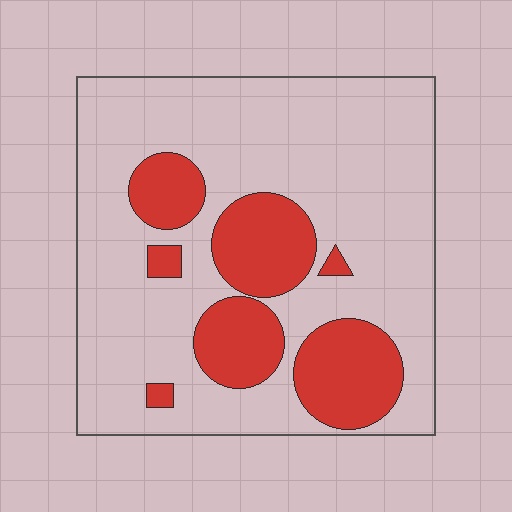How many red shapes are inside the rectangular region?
7.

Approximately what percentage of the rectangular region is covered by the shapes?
Approximately 25%.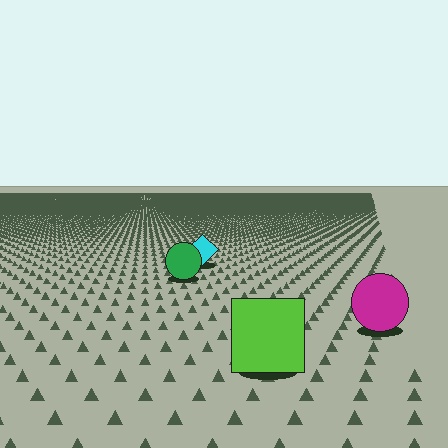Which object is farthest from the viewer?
The cyan diamond is farthest from the viewer. It appears smaller and the ground texture around it is denser.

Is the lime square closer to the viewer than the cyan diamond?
Yes. The lime square is closer — you can tell from the texture gradient: the ground texture is coarser near it.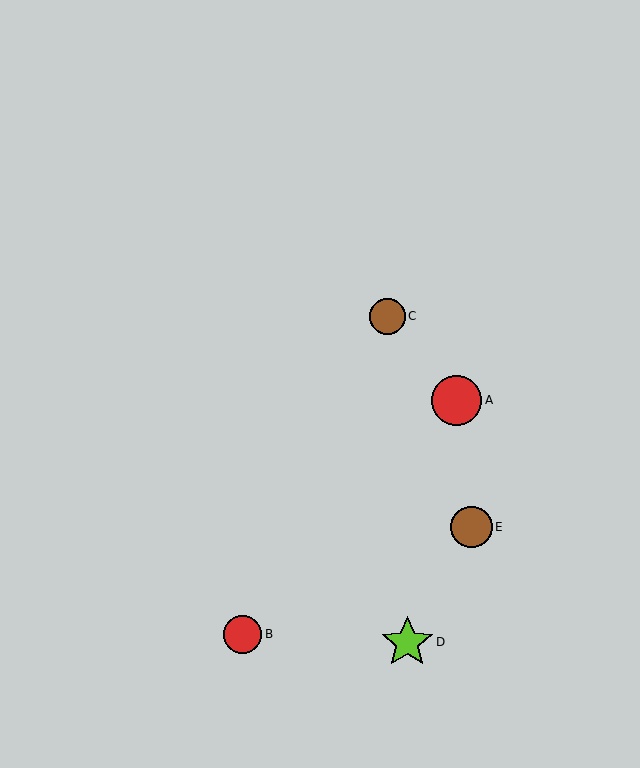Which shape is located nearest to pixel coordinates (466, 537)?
The brown circle (labeled E) at (472, 527) is nearest to that location.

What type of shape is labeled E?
Shape E is a brown circle.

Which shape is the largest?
The lime star (labeled D) is the largest.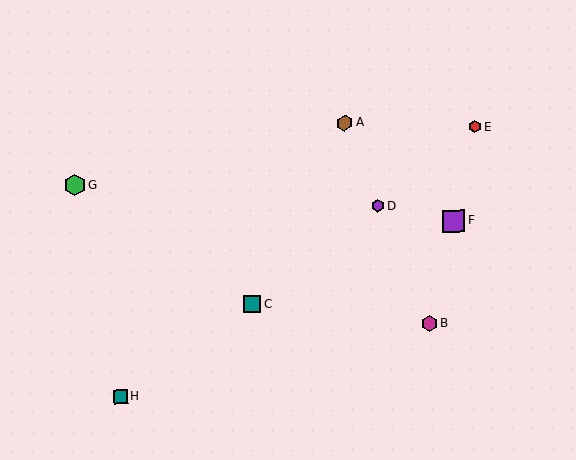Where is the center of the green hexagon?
The center of the green hexagon is at (74, 185).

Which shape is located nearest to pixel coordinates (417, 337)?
The magenta hexagon (labeled B) at (429, 323) is nearest to that location.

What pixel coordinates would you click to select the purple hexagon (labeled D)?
Click at (378, 206) to select the purple hexagon D.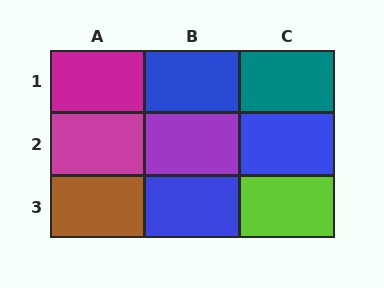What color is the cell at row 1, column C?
Teal.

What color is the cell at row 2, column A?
Magenta.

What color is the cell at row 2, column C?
Blue.